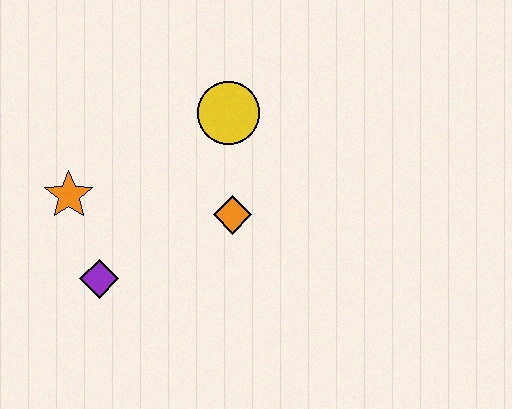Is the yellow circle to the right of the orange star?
Yes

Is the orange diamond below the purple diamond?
No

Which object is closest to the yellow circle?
The orange diamond is closest to the yellow circle.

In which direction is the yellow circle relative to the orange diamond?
The yellow circle is above the orange diamond.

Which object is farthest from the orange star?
The yellow circle is farthest from the orange star.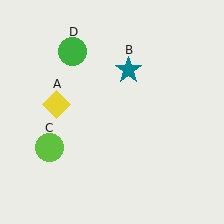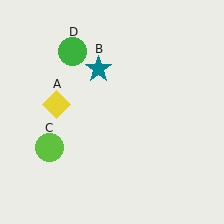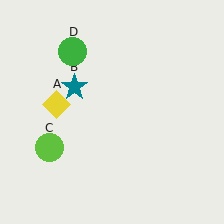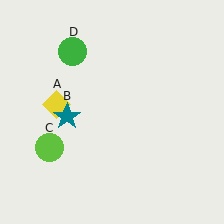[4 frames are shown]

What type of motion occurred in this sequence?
The teal star (object B) rotated counterclockwise around the center of the scene.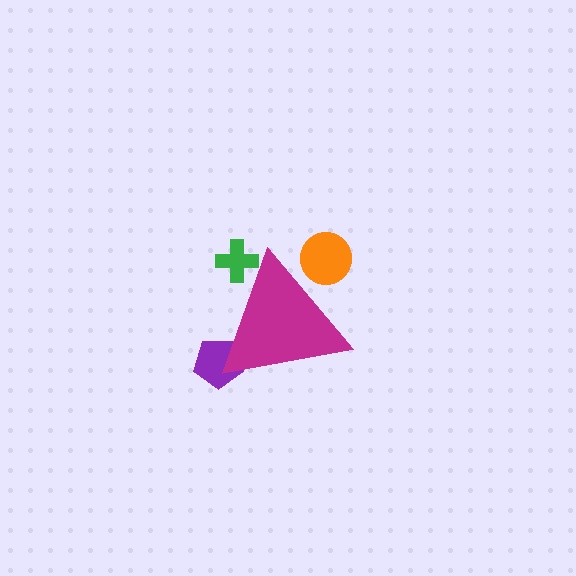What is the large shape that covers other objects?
A magenta triangle.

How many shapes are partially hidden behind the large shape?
3 shapes are partially hidden.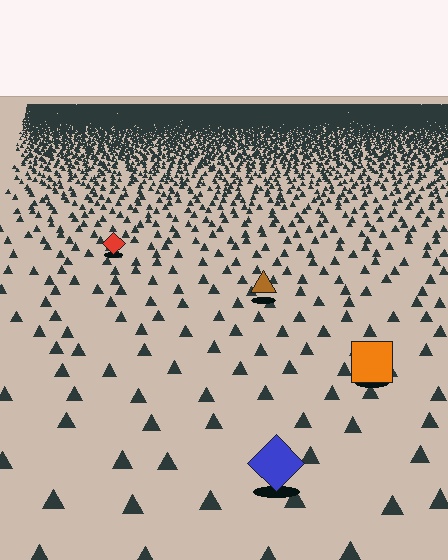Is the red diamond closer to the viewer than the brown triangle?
No. The brown triangle is closer — you can tell from the texture gradient: the ground texture is coarser near it.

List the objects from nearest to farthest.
From nearest to farthest: the blue diamond, the orange square, the brown triangle, the red diamond.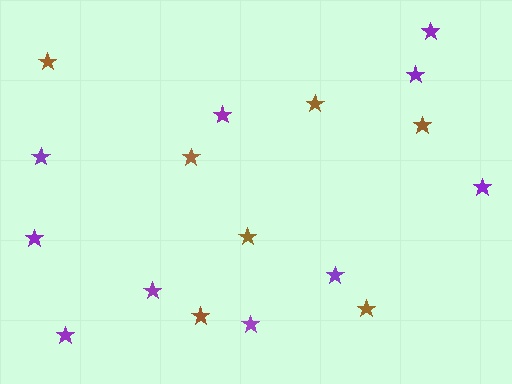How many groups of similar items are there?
There are 2 groups: one group of brown stars (7) and one group of purple stars (10).